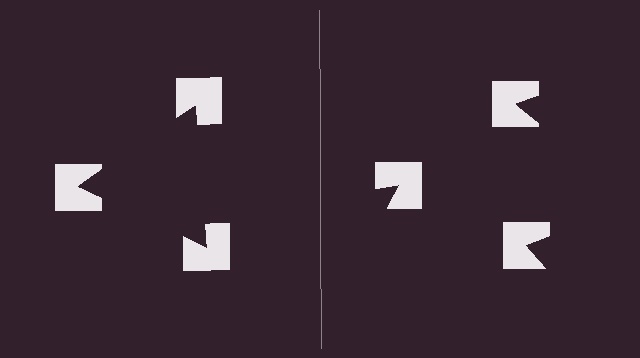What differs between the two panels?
The notched squares are positioned identically on both sides; only the wedge orientations differ. On the left they align to a triangle; on the right they are misaligned.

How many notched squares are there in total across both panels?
6 — 3 on each side.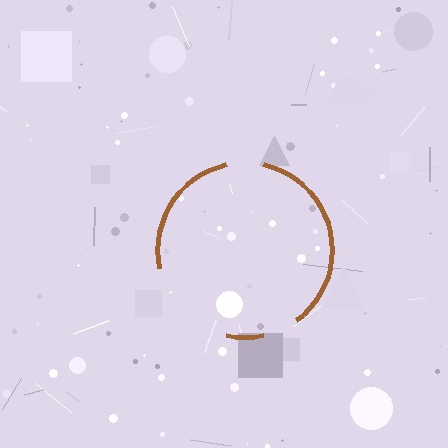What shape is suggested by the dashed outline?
The dashed outline suggests a circle.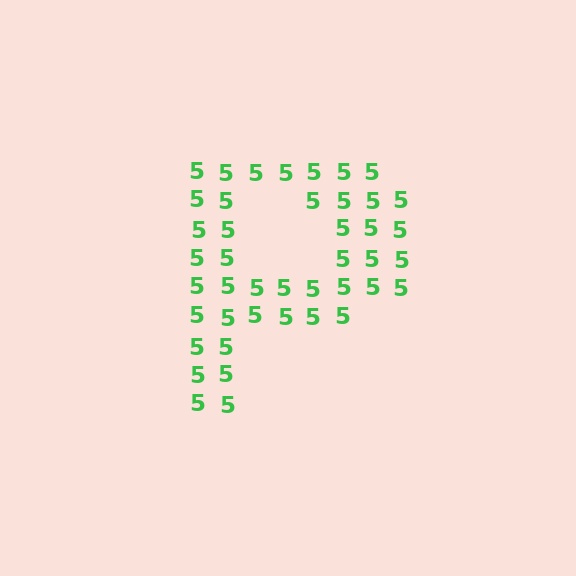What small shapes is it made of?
It is made of small digit 5's.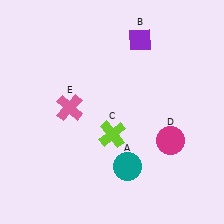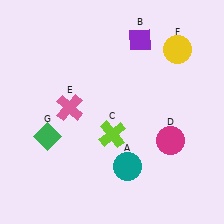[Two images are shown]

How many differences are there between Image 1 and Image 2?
There are 2 differences between the two images.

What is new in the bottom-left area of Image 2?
A green diamond (G) was added in the bottom-left area of Image 2.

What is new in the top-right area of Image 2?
A yellow circle (F) was added in the top-right area of Image 2.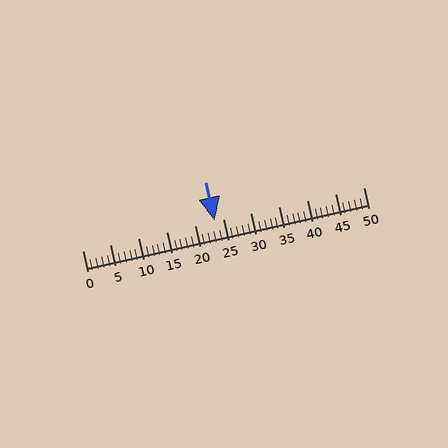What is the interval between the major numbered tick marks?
The major tick marks are spaced 5 units apart.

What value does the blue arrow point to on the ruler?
The blue arrow points to approximately 24.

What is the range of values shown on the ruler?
The ruler shows values from 0 to 50.